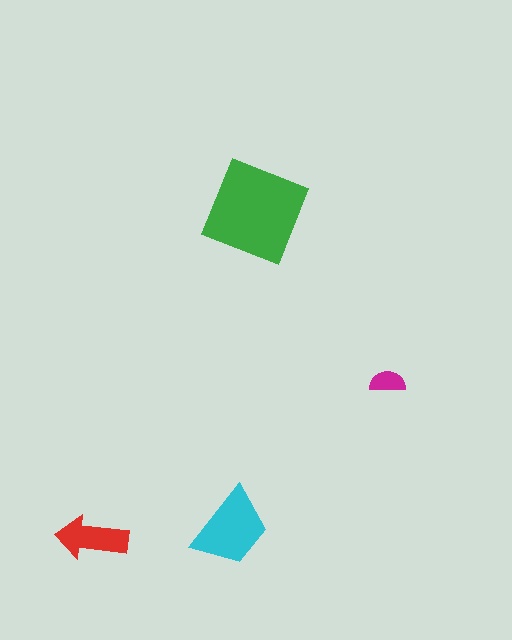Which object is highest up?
The green diamond is topmost.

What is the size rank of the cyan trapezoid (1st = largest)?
2nd.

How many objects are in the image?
There are 4 objects in the image.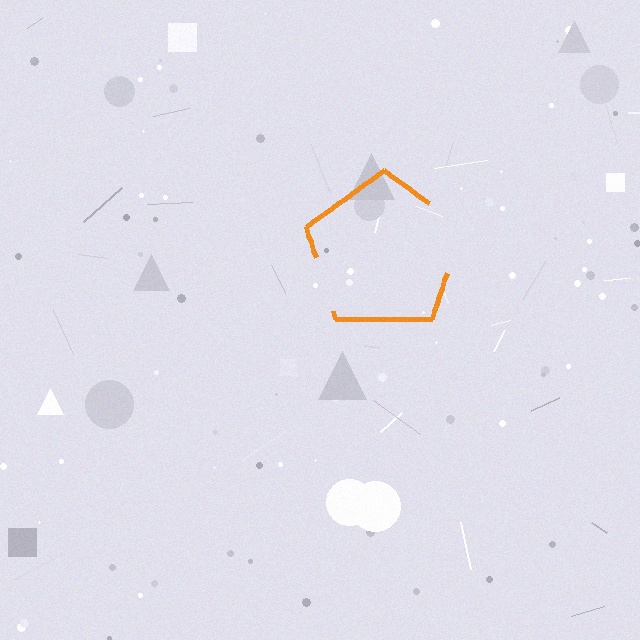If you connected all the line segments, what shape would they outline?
They would outline a pentagon.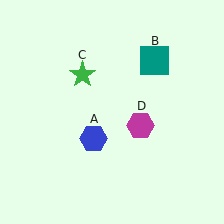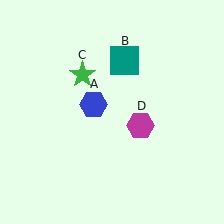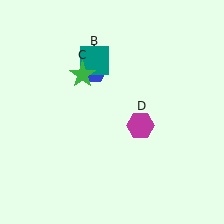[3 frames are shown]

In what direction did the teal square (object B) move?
The teal square (object B) moved left.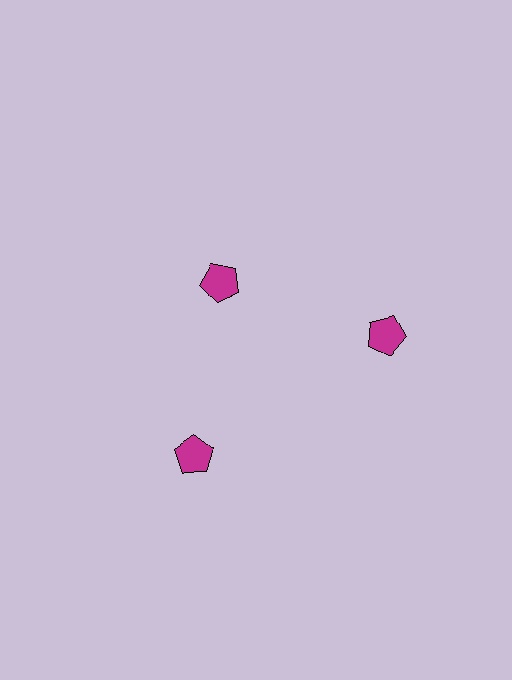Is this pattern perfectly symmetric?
No. The 3 magenta pentagons are arranged in a ring, but one element near the 11 o'clock position is pulled inward toward the center, breaking the 3-fold rotational symmetry.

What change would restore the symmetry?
The symmetry would be restored by moving it outward, back onto the ring so that all 3 pentagons sit at equal angles and equal distance from the center.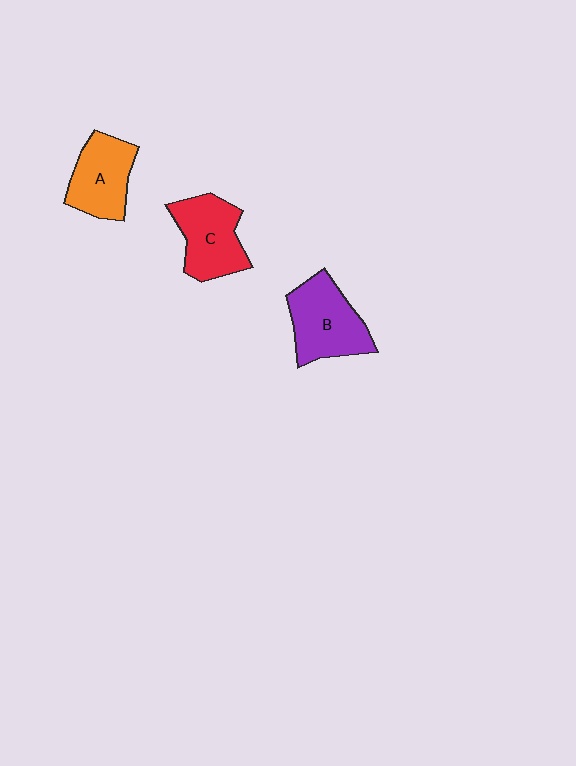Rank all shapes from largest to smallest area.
From largest to smallest: B (purple), C (red), A (orange).